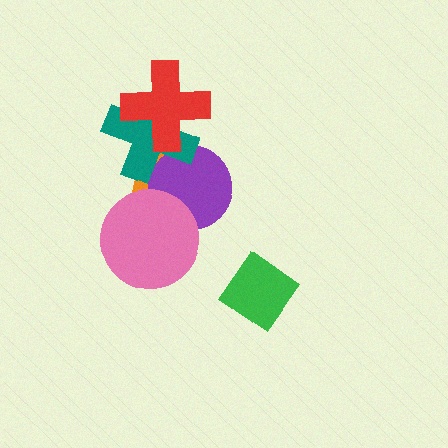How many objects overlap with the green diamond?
0 objects overlap with the green diamond.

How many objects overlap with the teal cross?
3 objects overlap with the teal cross.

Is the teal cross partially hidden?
Yes, it is partially covered by another shape.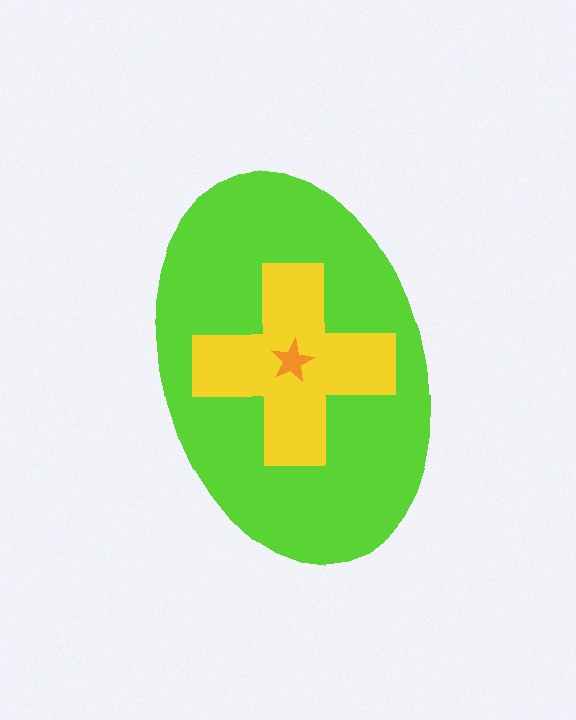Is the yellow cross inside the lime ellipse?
Yes.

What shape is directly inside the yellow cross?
The orange star.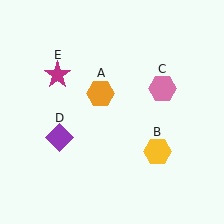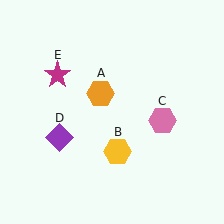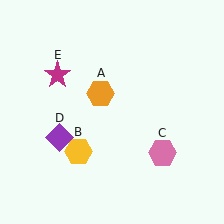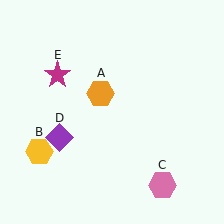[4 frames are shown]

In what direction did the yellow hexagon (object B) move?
The yellow hexagon (object B) moved left.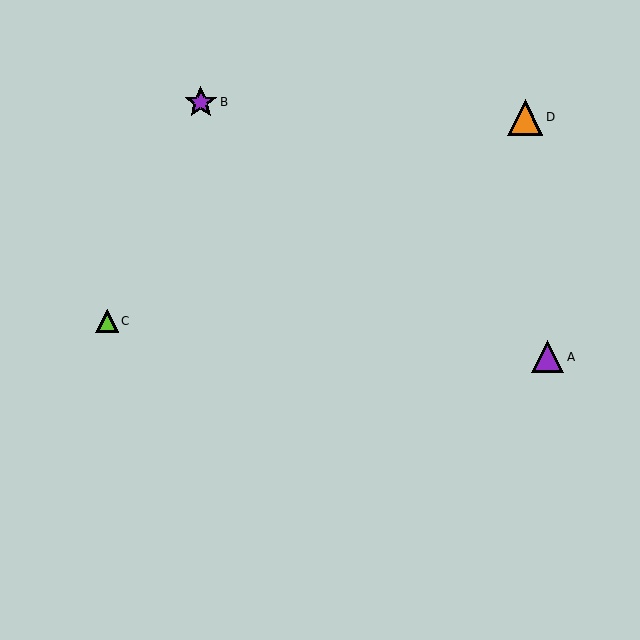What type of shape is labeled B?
Shape B is a purple star.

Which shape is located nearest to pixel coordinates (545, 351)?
The purple triangle (labeled A) at (547, 357) is nearest to that location.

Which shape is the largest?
The orange triangle (labeled D) is the largest.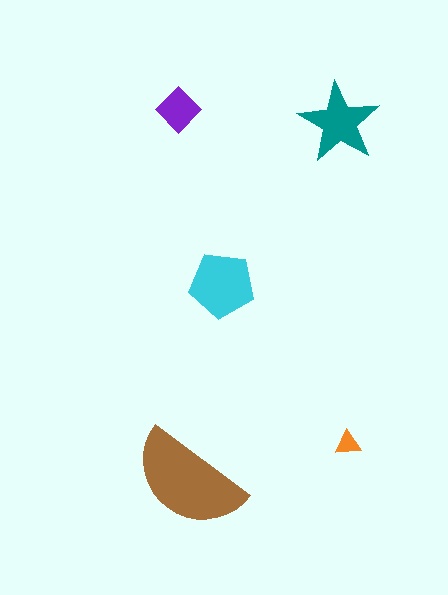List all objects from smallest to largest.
The orange triangle, the purple diamond, the teal star, the cyan pentagon, the brown semicircle.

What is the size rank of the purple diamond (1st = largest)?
4th.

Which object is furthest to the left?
The purple diamond is leftmost.